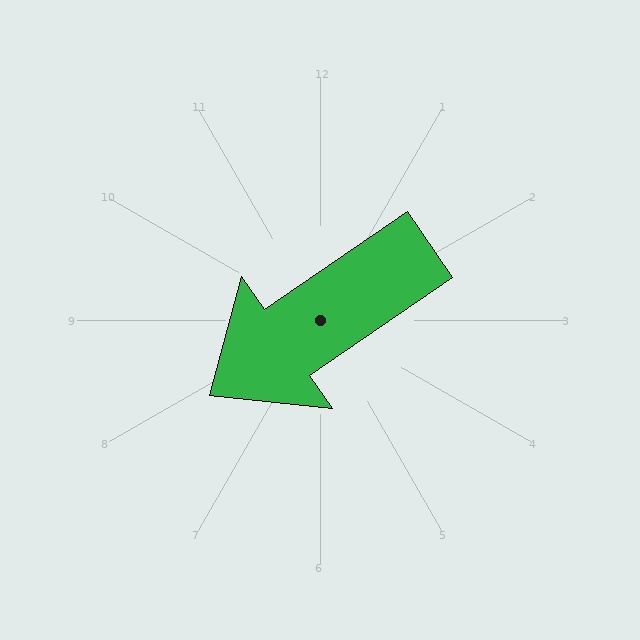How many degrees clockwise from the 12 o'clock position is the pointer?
Approximately 236 degrees.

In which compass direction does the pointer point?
Southwest.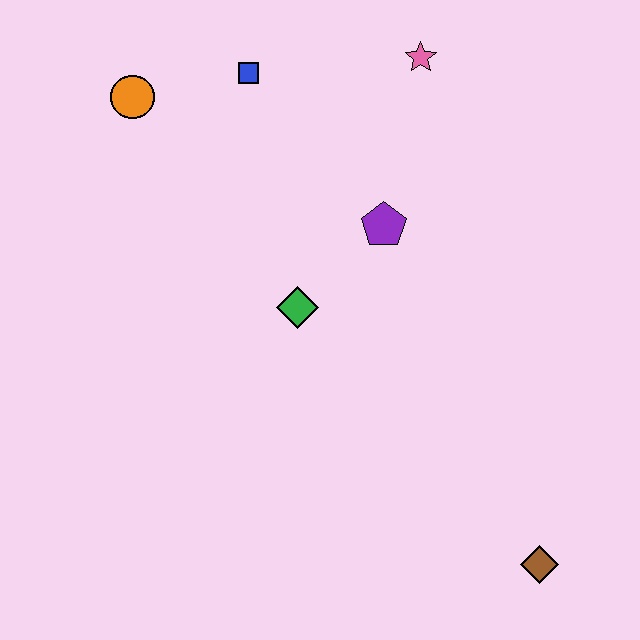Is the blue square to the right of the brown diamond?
No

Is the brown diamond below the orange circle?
Yes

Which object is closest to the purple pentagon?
The green diamond is closest to the purple pentagon.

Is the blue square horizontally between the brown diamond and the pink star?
No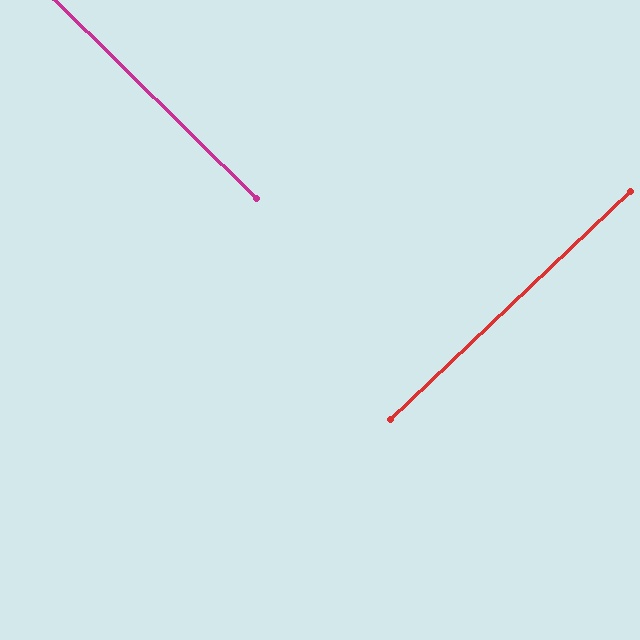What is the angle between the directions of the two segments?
Approximately 88 degrees.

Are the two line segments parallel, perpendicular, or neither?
Perpendicular — they meet at approximately 88°.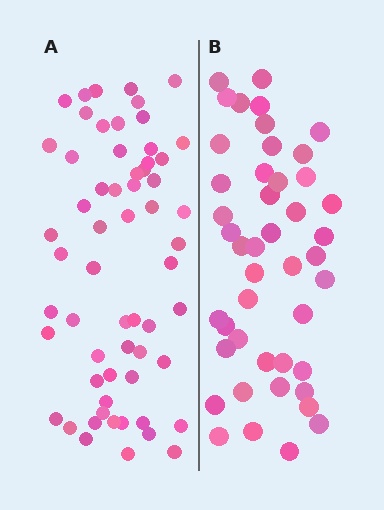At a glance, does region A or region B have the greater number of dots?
Region A (the left region) has more dots.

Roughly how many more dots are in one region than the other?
Region A has approximately 15 more dots than region B.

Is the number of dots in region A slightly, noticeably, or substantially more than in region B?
Region A has noticeably more, but not dramatically so. The ratio is roughly 1.3 to 1.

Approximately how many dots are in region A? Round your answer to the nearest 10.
About 60 dots.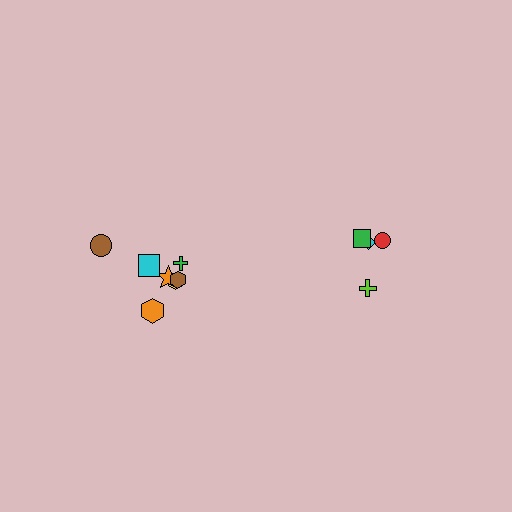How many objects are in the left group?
There are 7 objects.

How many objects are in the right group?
There are 4 objects.